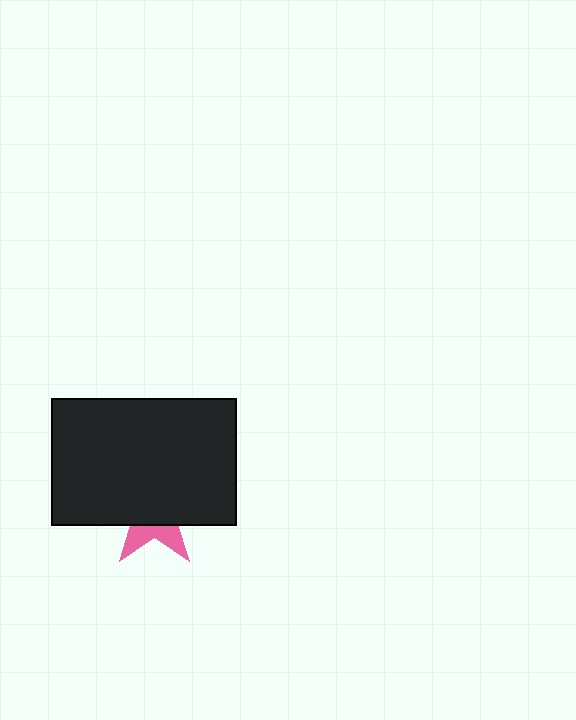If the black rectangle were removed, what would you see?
You would see the complete pink star.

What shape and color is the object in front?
The object in front is a black rectangle.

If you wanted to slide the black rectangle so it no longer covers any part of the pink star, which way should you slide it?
Slide it up — that is the most direct way to separate the two shapes.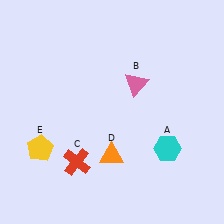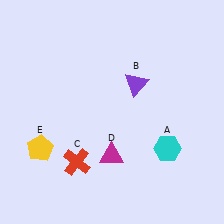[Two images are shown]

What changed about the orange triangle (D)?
In Image 1, D is orange. In Image 2, it changed to magenta.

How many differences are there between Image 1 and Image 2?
There are 2 differences between the two images.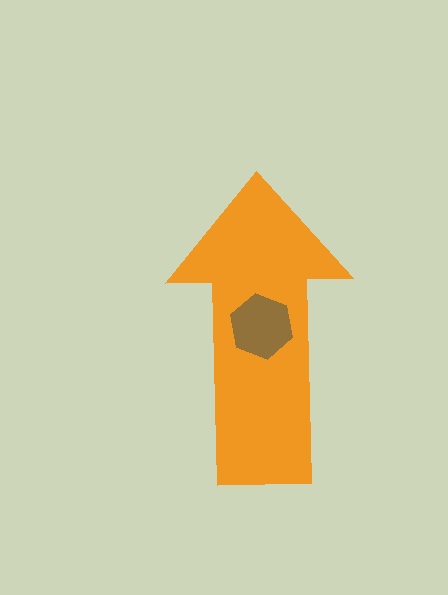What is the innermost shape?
The brown hexagon.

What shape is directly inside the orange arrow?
The brown hexagon.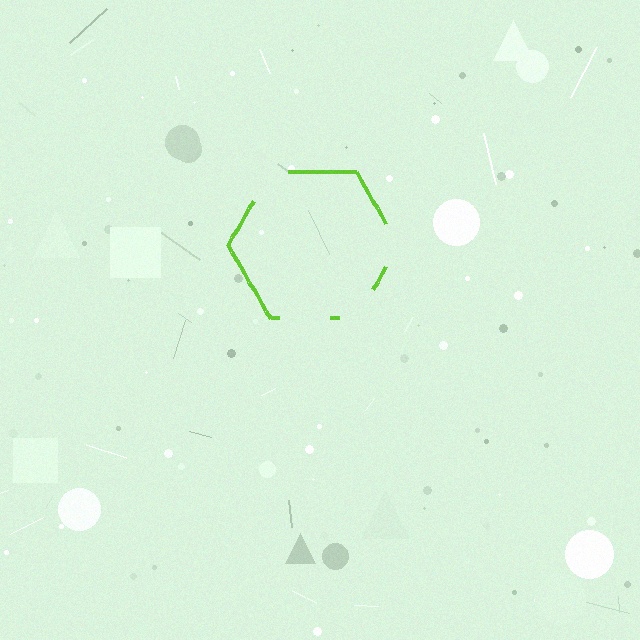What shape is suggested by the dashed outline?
The dashed outline suggests a hexagon.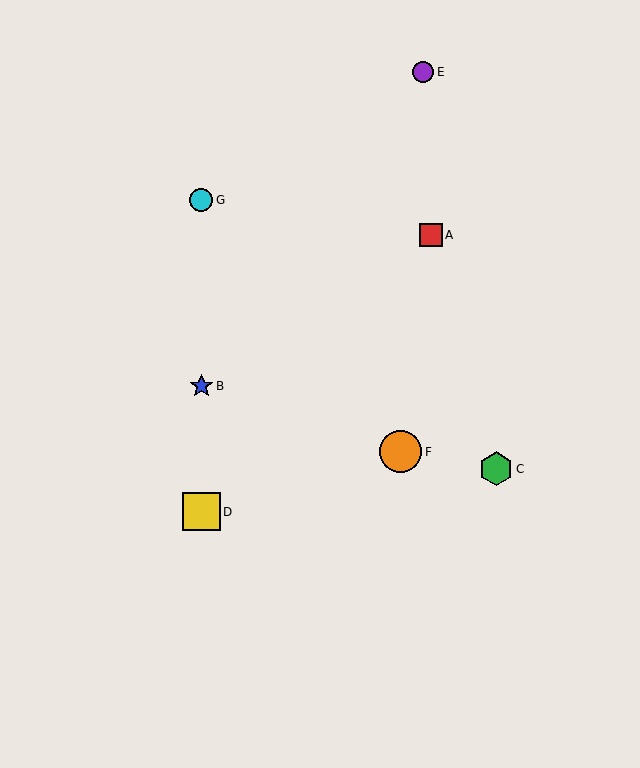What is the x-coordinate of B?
Object B is at x≈201.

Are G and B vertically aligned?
Yes, both are at x≈201.